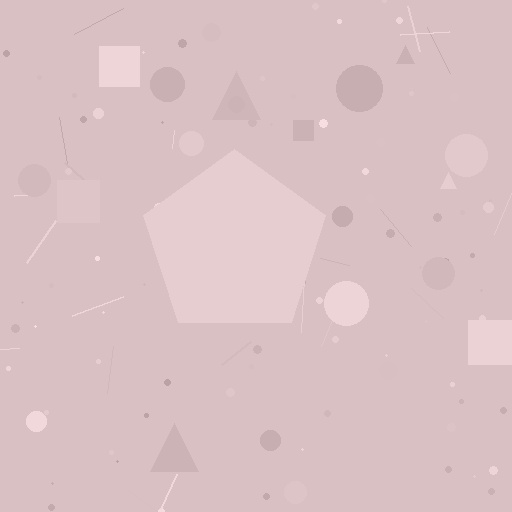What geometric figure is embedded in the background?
A pentagon is embedded in the background.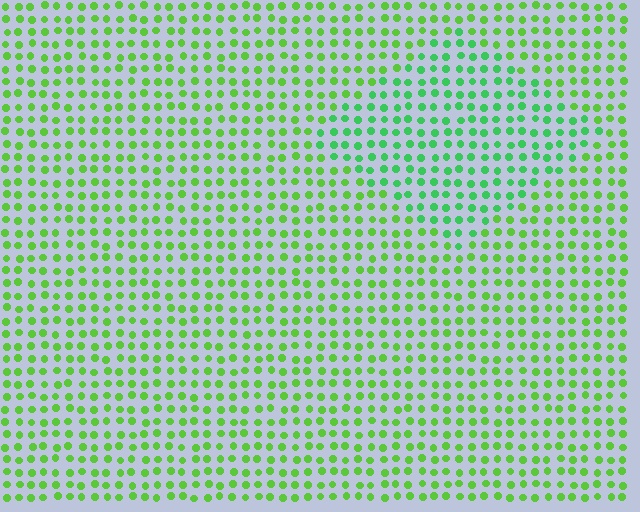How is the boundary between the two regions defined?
The boundary is defined purely by a slight shift in hue (about 28 degrees). Spacing, size, and orientation are identical on both sides.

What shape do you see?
I see a diamond.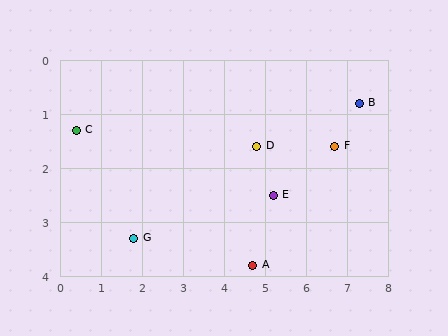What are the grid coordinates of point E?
Point E is at approximately (5.2, 2.5).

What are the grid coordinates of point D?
Point D is at approximately (4.8, 1.6).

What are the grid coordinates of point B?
Point B is at approximately (7.3, 0.8).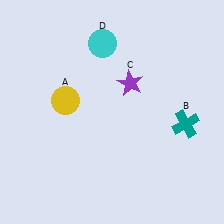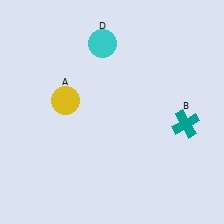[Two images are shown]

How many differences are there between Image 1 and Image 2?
There is 1 difference between the two images.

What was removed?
The purple star (C) was removed in Image 2.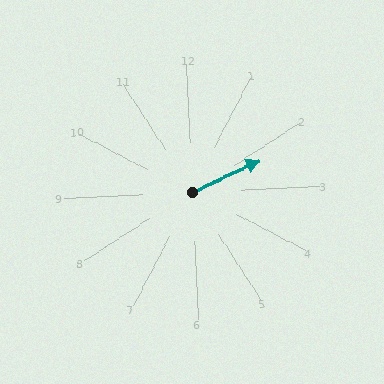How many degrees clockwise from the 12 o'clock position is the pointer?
Approximately 67 degrees.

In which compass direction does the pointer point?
Northeast.